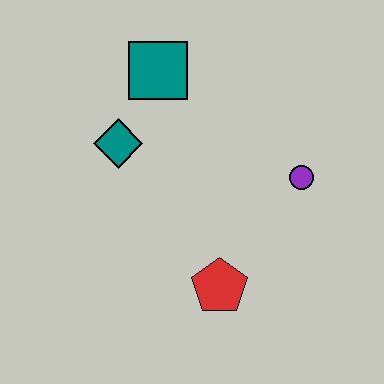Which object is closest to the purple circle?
The red pentagon is closest to the purple circle.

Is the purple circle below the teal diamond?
Yes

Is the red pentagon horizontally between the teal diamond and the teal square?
No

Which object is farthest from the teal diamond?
The purple circle is farthest from the teal diamond.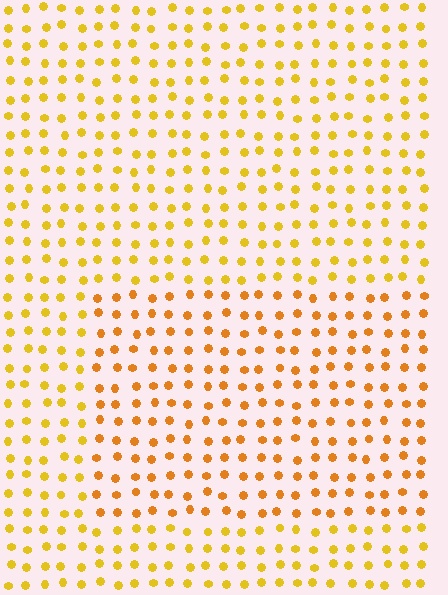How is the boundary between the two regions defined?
The boundary is defined purely by a slight shift in hue (about 20 degrees). Spacing, size, and orientation are identical on both sides.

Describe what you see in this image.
The image is filled with small yellow elements in a uniform arrangement. A rectangle-shaped region is visible where the elements are tinted to a slightly different hue, forming a subtle color boundary.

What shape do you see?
I see a rectangle.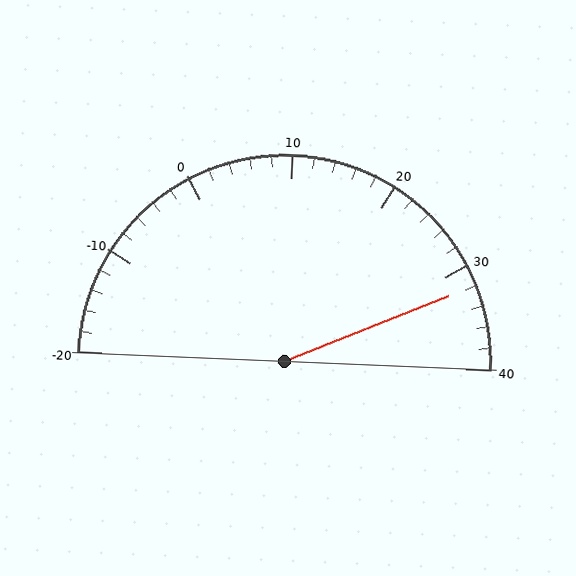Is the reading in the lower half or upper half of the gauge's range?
The reading is in the upper half of the range (-20 to 40).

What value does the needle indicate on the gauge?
The needle indicates approximately 32.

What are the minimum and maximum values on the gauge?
The gauge ranges from -20 to 40.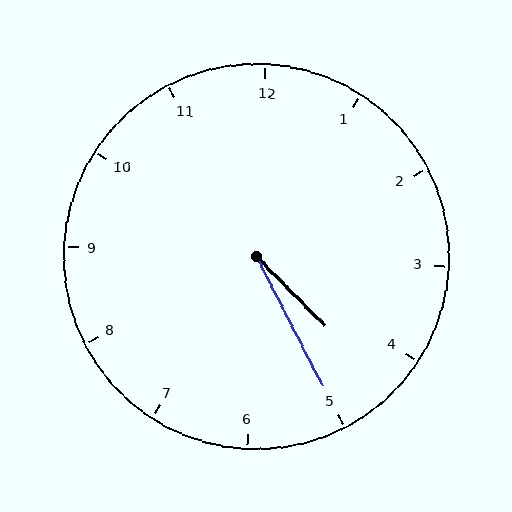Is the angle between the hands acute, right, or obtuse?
It is acute.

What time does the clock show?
4:25.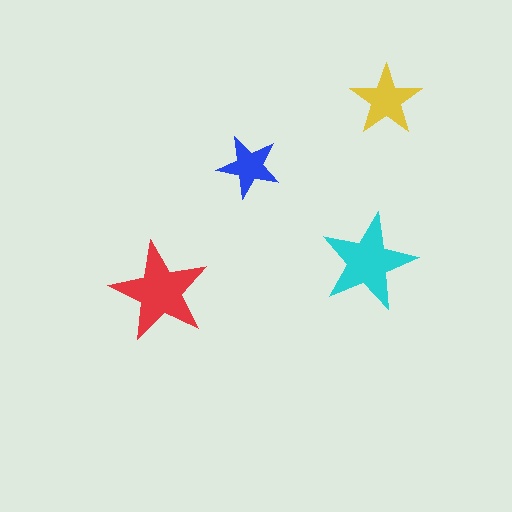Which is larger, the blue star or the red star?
The red one.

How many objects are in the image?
There are 4 objects in the image.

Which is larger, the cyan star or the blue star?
The cyan one.